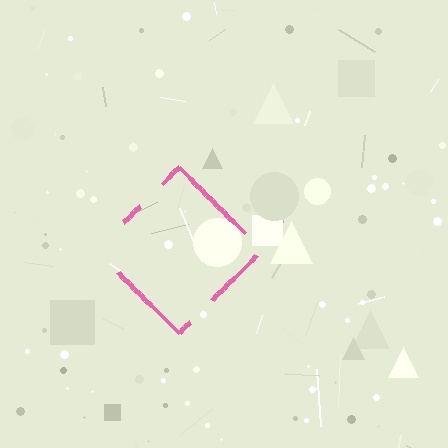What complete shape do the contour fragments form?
The contour fragments form a diamond.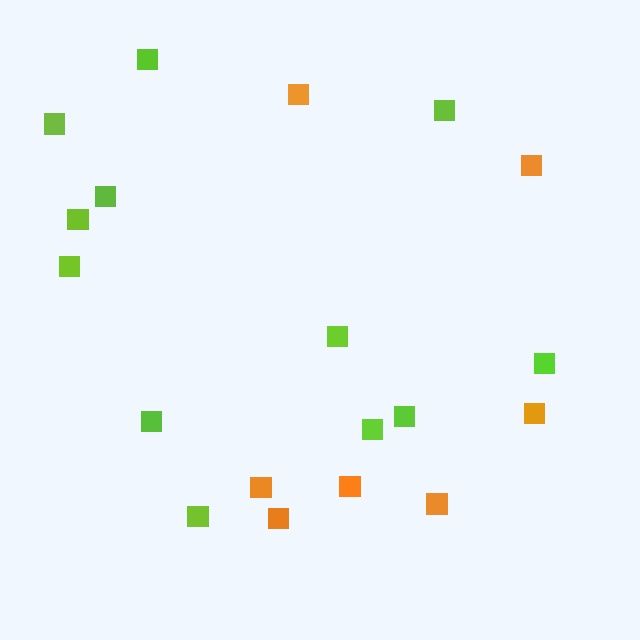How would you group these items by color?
There are 2 groups: one group of orange squares (7) and one group of lime squares (12).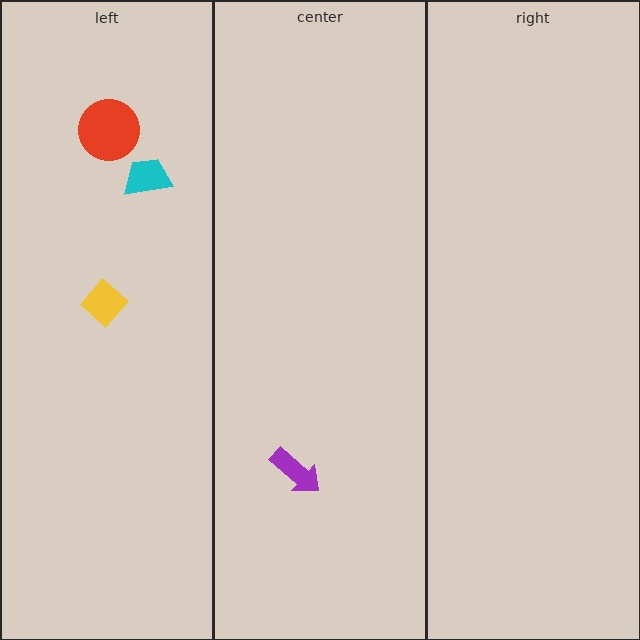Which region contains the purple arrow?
The center region.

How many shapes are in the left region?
3.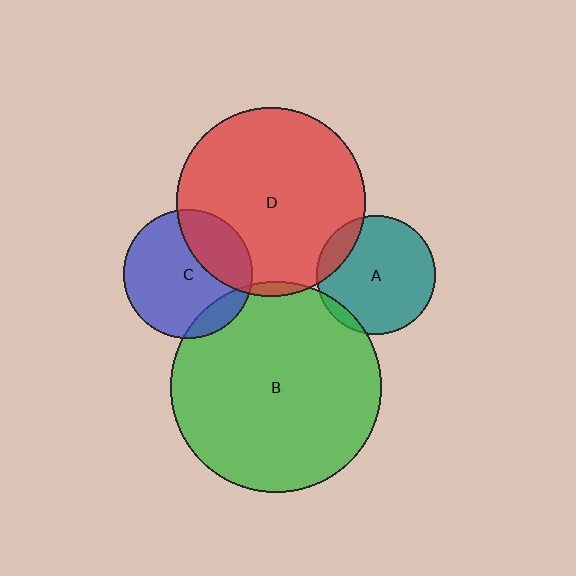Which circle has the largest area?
Circle B (green).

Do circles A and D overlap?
Yes.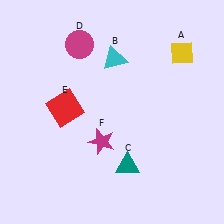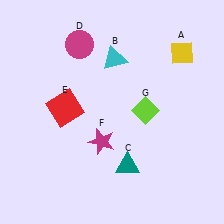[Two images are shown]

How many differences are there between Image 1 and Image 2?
There is 1 difference between the two images.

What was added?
A lime diamond (G) was added in Image 2.